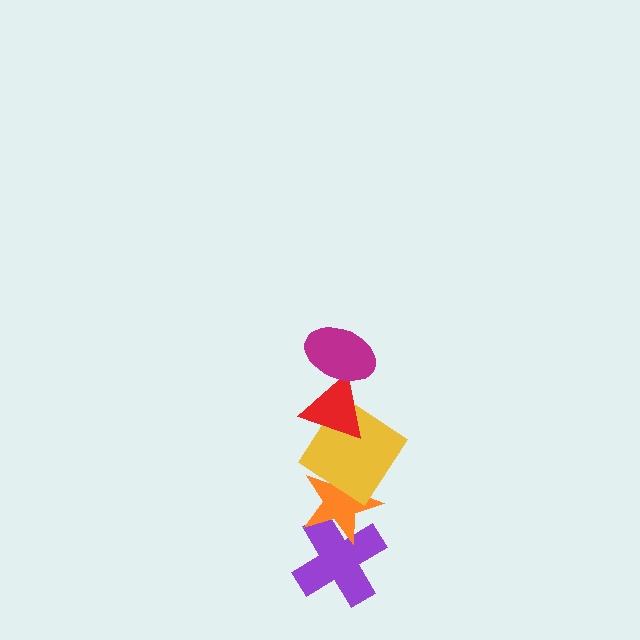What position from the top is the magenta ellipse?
The magenta ellipse is 1st from the top.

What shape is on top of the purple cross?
The orange star is on top of the purple cross.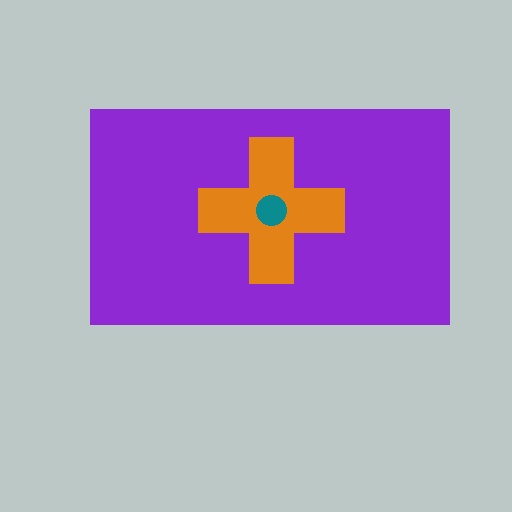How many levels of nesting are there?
3.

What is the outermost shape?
The purple rectangle.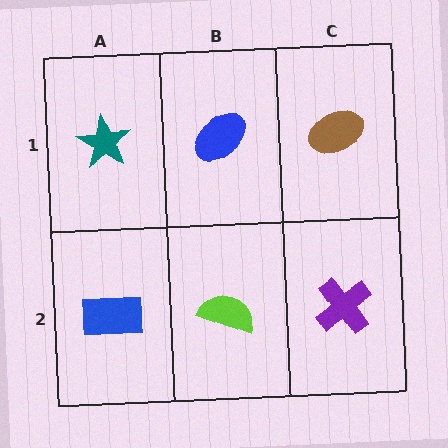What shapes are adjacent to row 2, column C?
A brown ellipse (row 1, column C), a lime semicircle (row 2, column B).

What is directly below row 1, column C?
A purple cross.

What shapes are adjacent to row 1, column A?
A blue rectangle (row 2, column A), a blue ellipse (row 1, column B).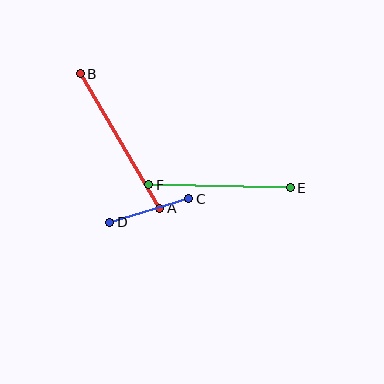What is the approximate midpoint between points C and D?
The midpoint is at approximately (149, 211) pixels.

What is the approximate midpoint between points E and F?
The midpoint is at approximately (219, 186) pixels.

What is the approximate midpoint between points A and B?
The midpoint is at approximately (120, 141) pixels.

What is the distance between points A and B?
The distance is approximately 156 pixels.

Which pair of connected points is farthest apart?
Points A and B are farthest apart.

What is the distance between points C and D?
The distance is approximately 82 pixels.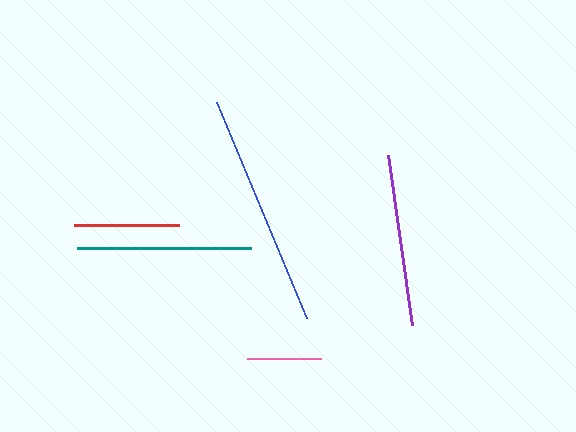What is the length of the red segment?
The red segment is approximately 105 pixels long.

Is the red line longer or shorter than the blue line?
The blue line is longer than the red line.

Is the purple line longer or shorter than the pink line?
The purple line is longer than the pink line.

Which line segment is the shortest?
The pink line is the shortest at approximately 74 pixels.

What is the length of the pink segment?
The pink segment is approximately 74 pixels long.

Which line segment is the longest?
The blue line is the longest at approximately 233 pixels.